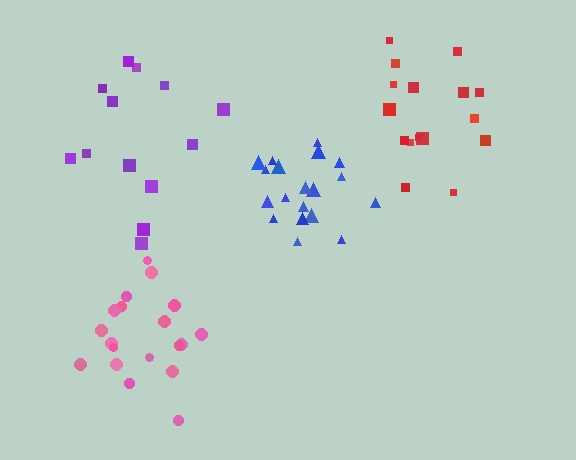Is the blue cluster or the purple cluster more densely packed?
Blue.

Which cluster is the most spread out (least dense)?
Purple.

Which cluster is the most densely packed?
Blue.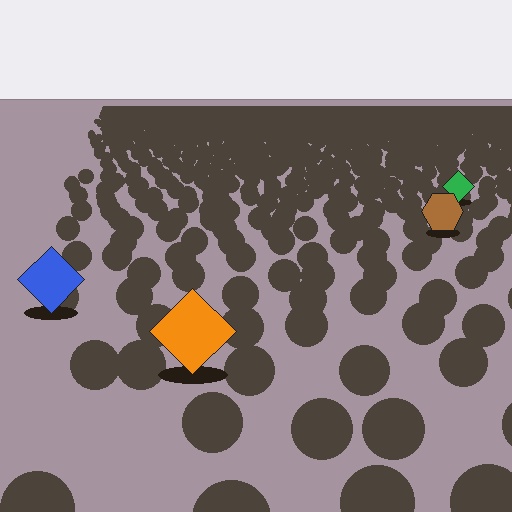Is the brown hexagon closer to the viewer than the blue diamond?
No. The blue diamond is closer — you can tell from the texture gradient: the ground texture is coarser near it.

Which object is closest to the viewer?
The orange diamond is closest. The texture marks near it are larger and more spread out.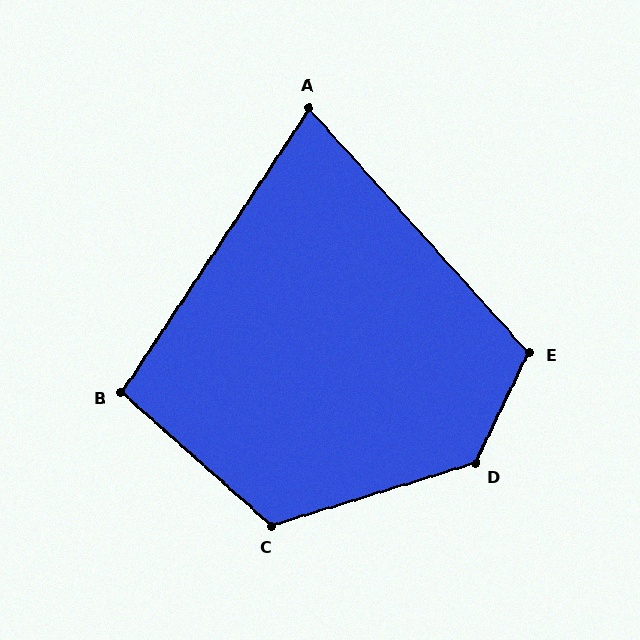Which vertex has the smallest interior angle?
A, at approximately 76 degrees.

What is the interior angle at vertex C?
Approximately 121 degrees (obtuse).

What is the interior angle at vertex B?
Approximately 98 degrees (obtuse).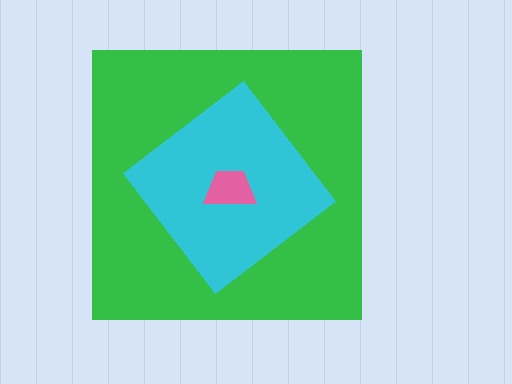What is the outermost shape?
The green square.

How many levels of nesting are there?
3.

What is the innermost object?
The pink trapezoid.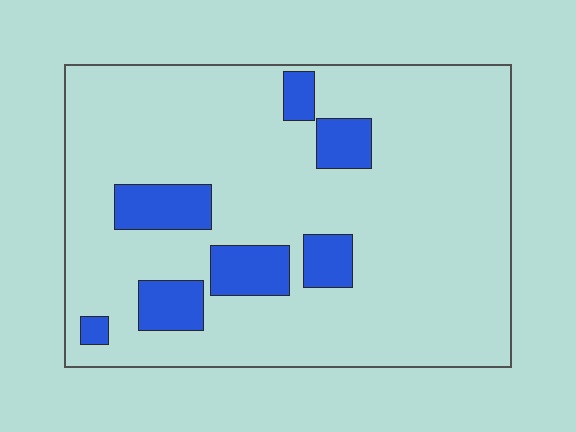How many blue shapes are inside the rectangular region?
7.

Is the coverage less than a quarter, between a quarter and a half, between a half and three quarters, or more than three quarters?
Less than a quarter.